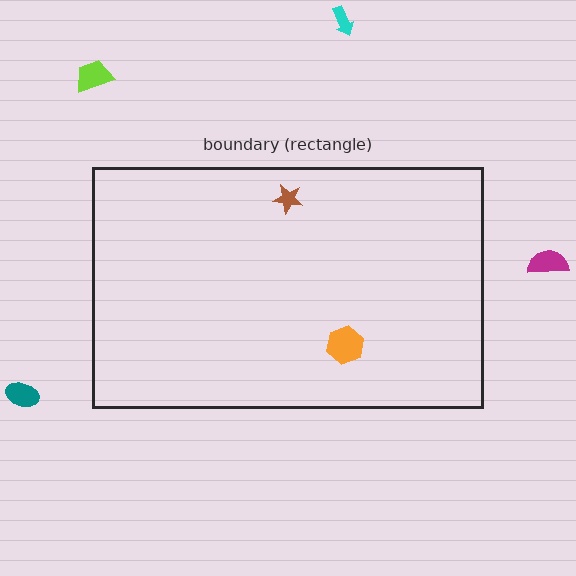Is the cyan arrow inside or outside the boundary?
Outside.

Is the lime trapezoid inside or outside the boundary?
Outside.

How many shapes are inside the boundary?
2 inside, 4 outside.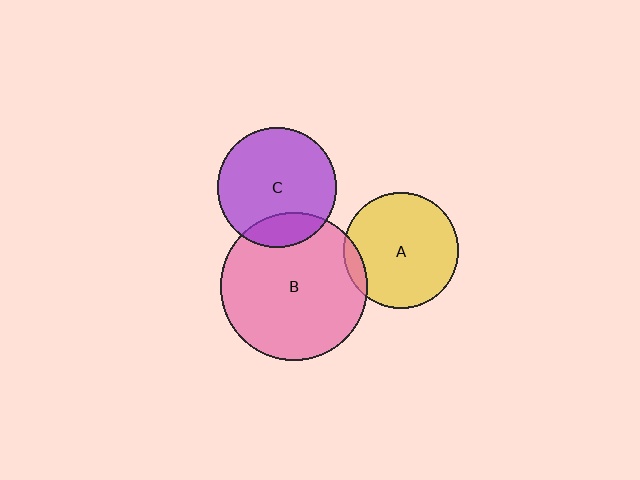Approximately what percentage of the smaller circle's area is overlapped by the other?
Approximately 10%.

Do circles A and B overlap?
Yes.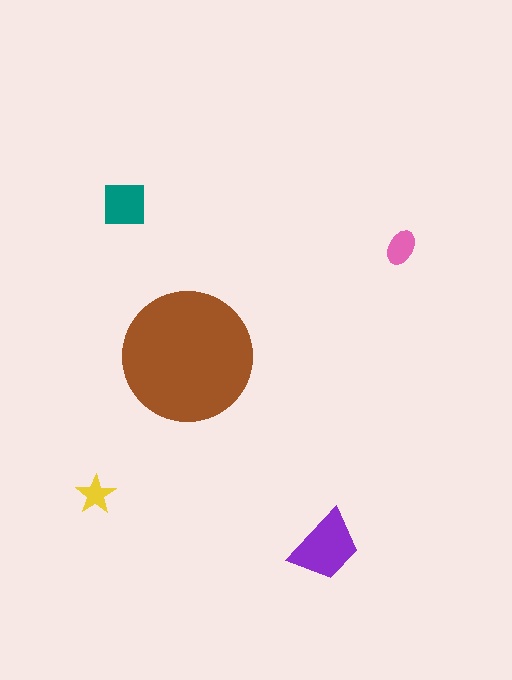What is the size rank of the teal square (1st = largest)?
3rd.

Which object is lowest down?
The purple trapezoid is bottommost.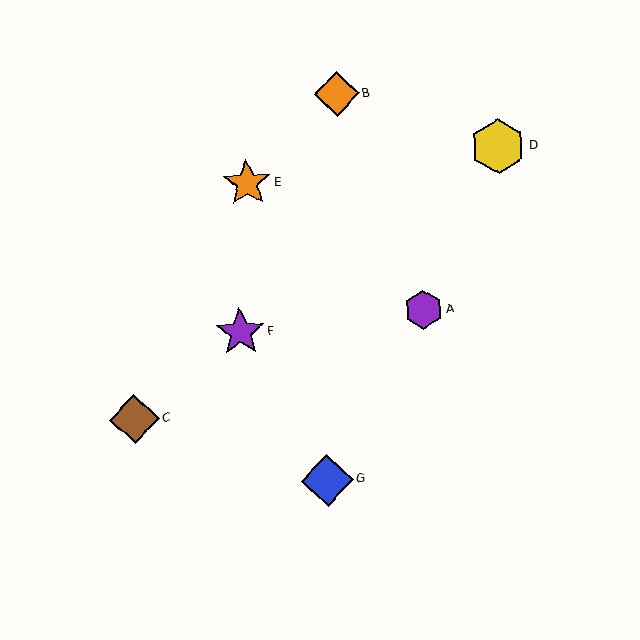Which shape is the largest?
The yellow hexagon (labeled D) is the largest.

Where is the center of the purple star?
The center of the purple star is at (240, 332).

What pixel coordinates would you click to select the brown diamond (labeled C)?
Click at (134, 419) to select the brown diamond C.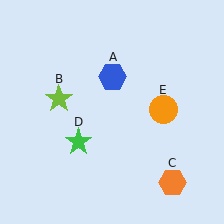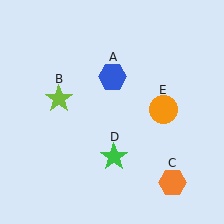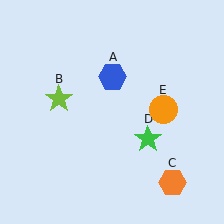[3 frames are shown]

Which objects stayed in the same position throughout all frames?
Blue hexagon (object A) and lime star (object B) and orange hexagon (object C) and orange circle (object E) remained stationary.